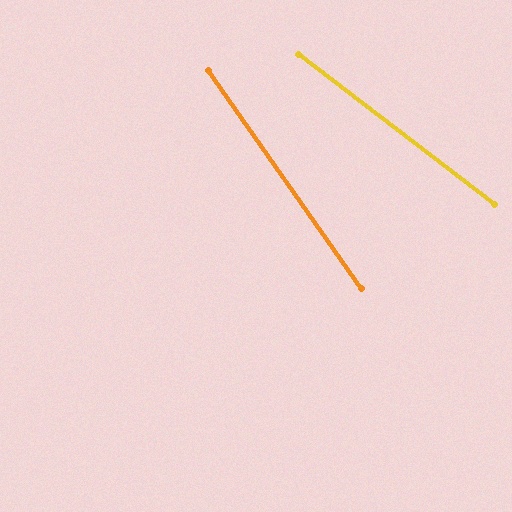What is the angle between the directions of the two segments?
Approximately 18 degrees.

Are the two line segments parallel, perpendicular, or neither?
Neither parallel nor perpendicular — they differ by about 18°.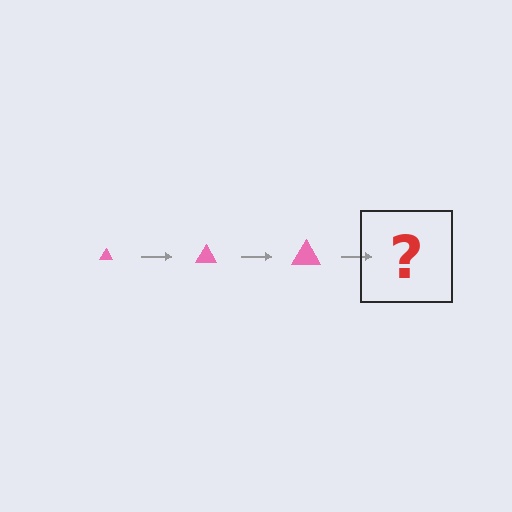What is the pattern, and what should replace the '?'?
The pattern is that the triangle gets progressively larger each step. The '?' should be a pink triangle, larger than the previous one.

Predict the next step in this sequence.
The next step is a pink triangle, larger than the previous one.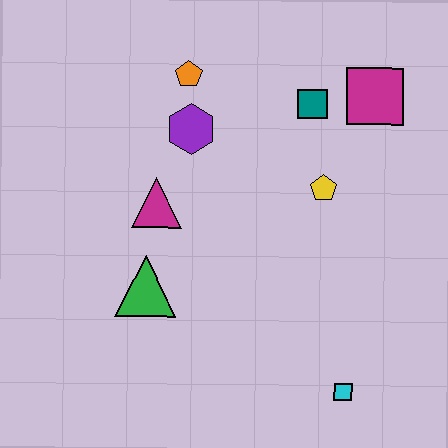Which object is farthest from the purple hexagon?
The cyan square is farthest from the purple hexagon.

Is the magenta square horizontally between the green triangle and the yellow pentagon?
No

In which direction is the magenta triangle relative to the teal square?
The magenta triangle is to the left of the teal square.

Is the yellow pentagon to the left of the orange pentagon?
No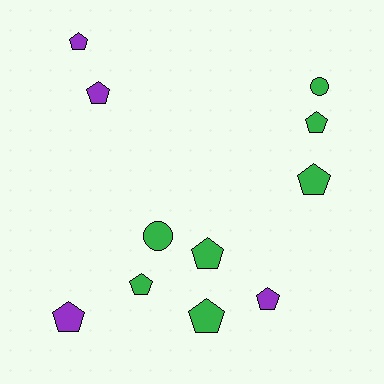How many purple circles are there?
There are no purple circles.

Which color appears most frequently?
Green, with 7 objects.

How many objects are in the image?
There are 11 objects.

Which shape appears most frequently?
Pentagon, with 9 objects.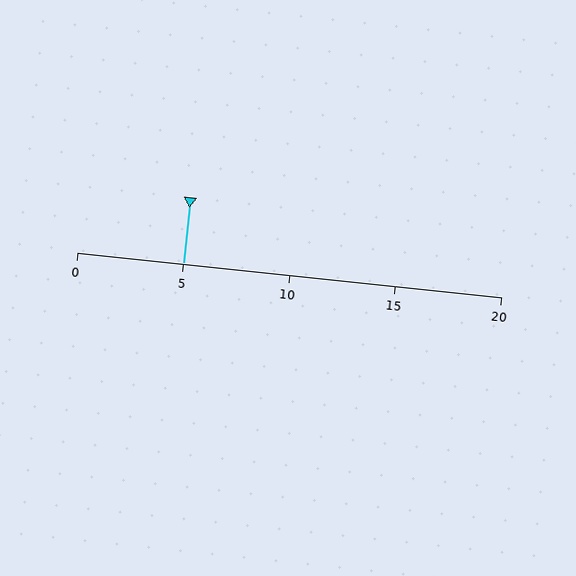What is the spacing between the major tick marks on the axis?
The major ticks are spaced 5 apart.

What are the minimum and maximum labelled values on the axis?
The axis runs from 0 to 20.